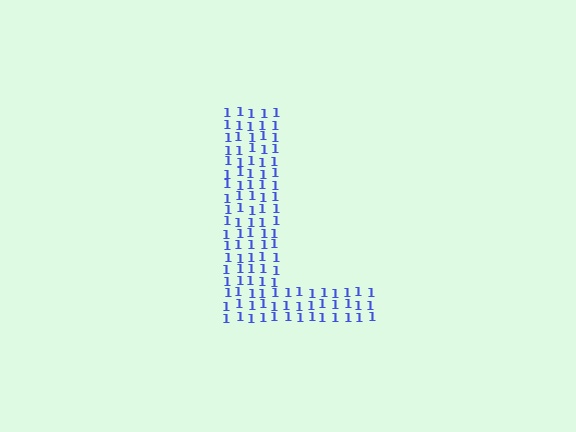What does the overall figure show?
The overall figure shows the letter L.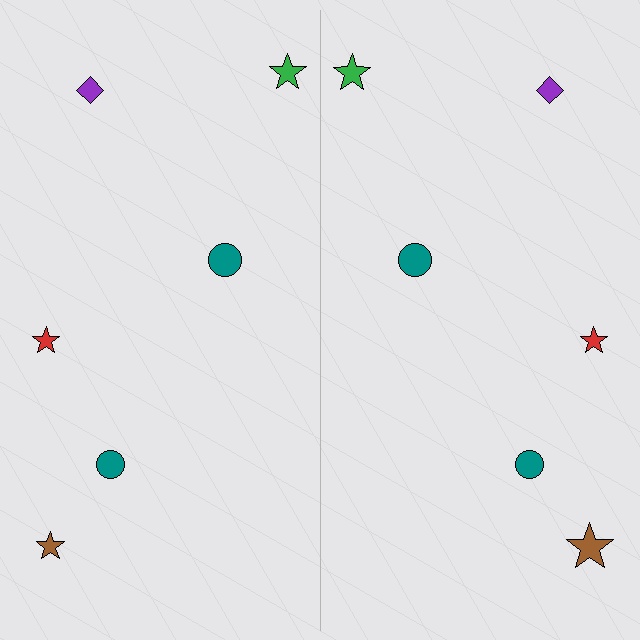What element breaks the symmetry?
The brown star on the right side has a different size than its mirror counterpart.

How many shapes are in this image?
There are 12 shapes in this image.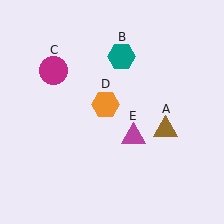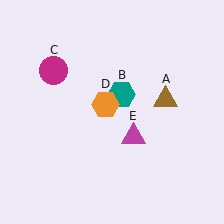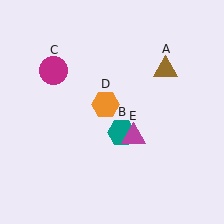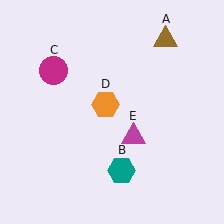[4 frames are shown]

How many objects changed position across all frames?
2 objects changed position: brown triangle (object A), teal hexagon (object B).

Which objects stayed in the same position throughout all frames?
Magenta circle (object C) and orange hexagon (object D) and magenta triangle (object E) remained stationary.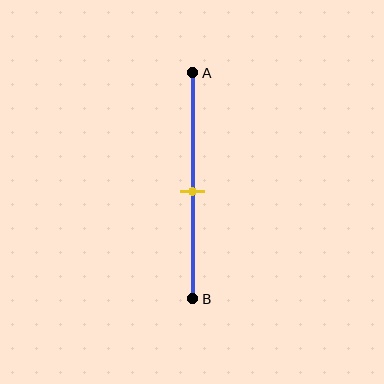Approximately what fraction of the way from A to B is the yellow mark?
The yellow mark is approximately 55% of the way from A to B.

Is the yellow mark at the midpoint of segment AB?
Yes, the mark is approximately at the midpoint.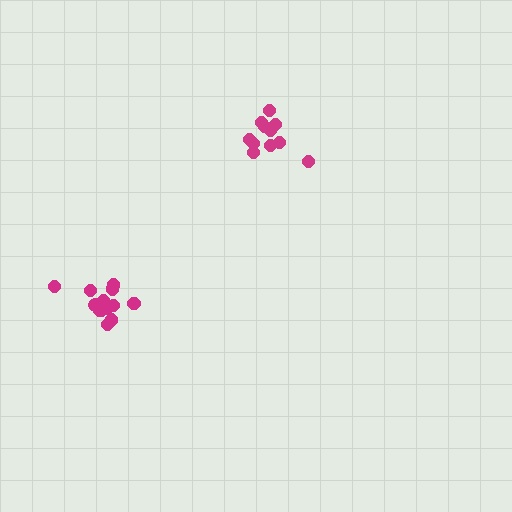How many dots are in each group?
Group 1: 13 dots, Group 2: 11 dots (24 total).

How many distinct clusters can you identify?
There are 2 distinct clusters.